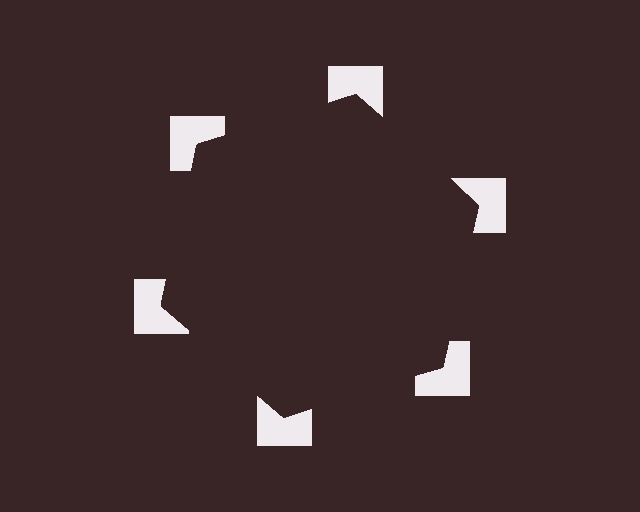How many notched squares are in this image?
There are 6 — one at each vertex of the illusory hexagon.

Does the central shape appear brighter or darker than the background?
It typically appears slightly darker than the background, even though no actual brightness change is drawn.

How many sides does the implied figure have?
6 sides.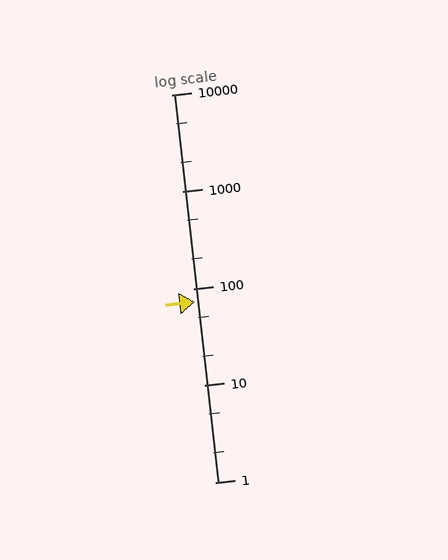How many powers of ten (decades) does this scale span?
The scale spans 4 decades, from 1 to 10000.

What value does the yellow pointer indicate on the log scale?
The pointer indicates approximately 73.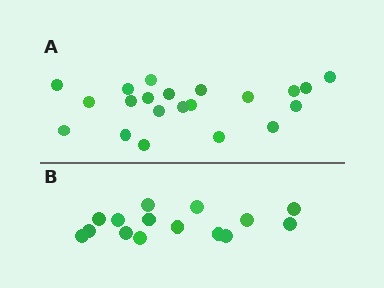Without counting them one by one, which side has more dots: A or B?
Region A (the top region) has more dots.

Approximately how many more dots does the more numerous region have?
Region A has about 6 more dots than region B.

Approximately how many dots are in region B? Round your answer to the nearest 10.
About 20 dots. (The exact count is 15, which rounds to 20.)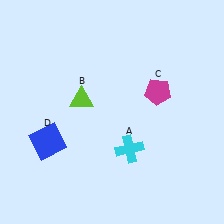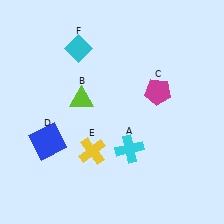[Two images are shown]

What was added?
A yellow cross (E), a cyan diamond (F) were added in Image 2.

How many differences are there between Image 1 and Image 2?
There are 2 differences between the two images.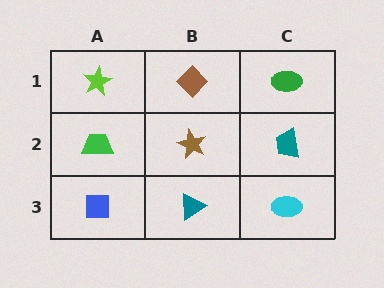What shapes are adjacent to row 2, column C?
A green ellipse (row 1, column C), a cyan ellipse (row 3, column C), a brown star (row 2, column B).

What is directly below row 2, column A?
A blue square.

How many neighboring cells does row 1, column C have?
2.